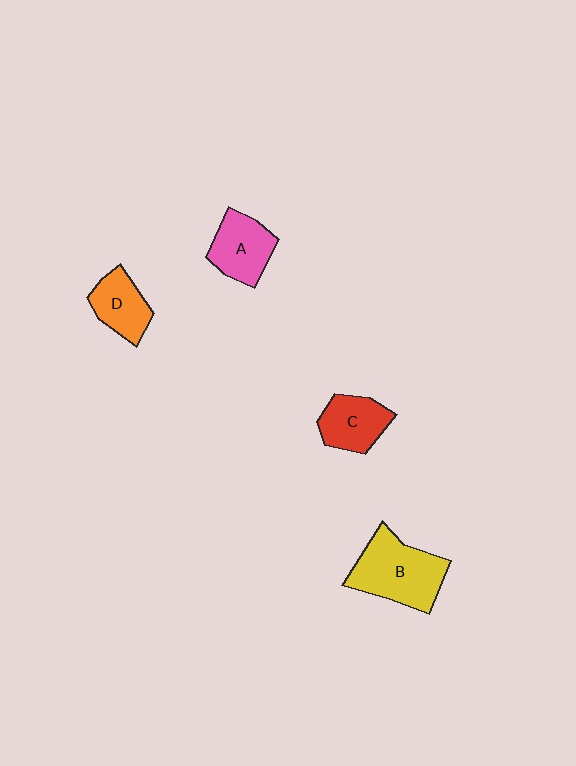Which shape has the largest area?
Shape B (yellow).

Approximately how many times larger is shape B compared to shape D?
Approximately 1.7 times.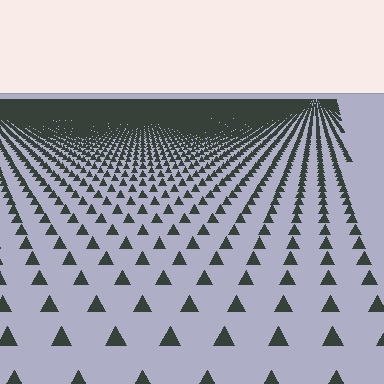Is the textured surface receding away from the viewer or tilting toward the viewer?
The surface is receding away from the viewer. Texture elements get smaller and denser toward the top.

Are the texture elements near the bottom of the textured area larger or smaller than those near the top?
Larger. Near the bottom, elements are closer to the viewer and appear at a bigger on-screen size.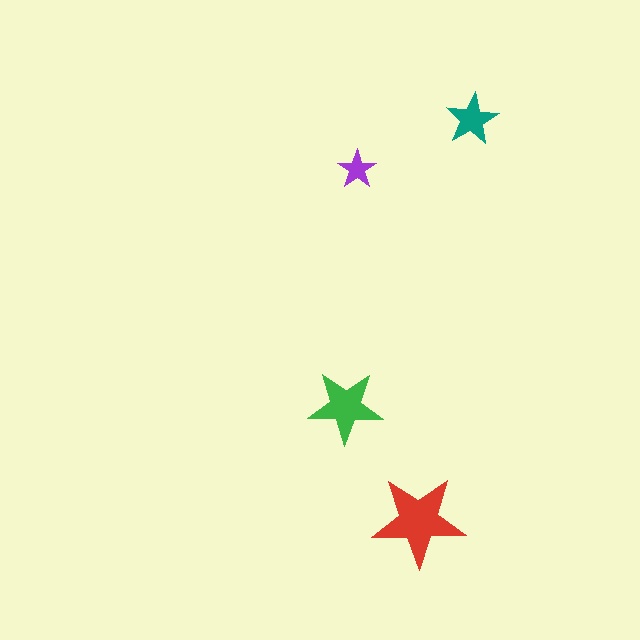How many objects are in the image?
There are 4 objects in the image.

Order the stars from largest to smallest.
the red one, the green one, the teal one, the purple one.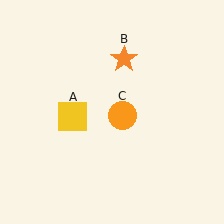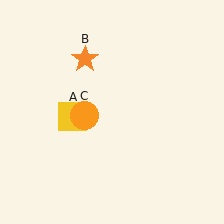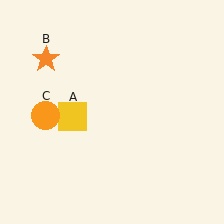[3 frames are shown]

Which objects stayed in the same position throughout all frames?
Yellow square (object A) remained stationary.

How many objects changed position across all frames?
2 objects changed position: orange star (object B), orange circle (object C).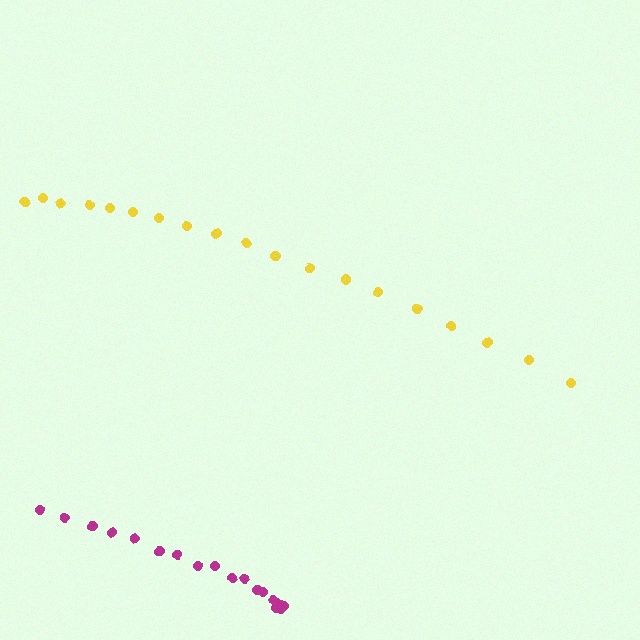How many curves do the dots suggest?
There are 2 distinct paths.